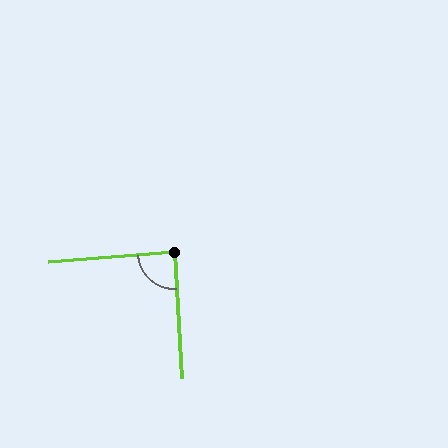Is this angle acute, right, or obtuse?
It is approximately a right angle.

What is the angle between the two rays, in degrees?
Approximately 89 degrees.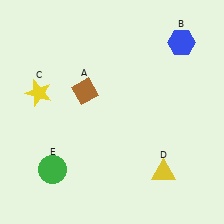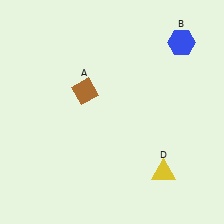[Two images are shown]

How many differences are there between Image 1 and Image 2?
There are 2 differences between the two images.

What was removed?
The green circle (E), the yellow star (C) were removed in Image 2.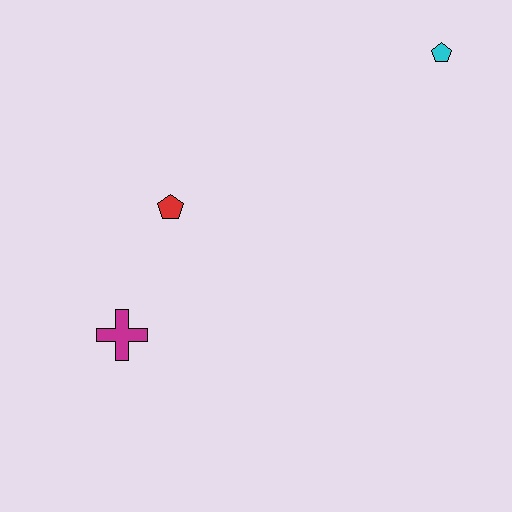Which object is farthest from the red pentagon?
The cyan pentagon is farthest from the red pentagon.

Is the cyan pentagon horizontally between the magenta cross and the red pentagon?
No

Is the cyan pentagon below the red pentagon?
No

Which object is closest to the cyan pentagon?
The red pentagon is closest to the cyan pentagon.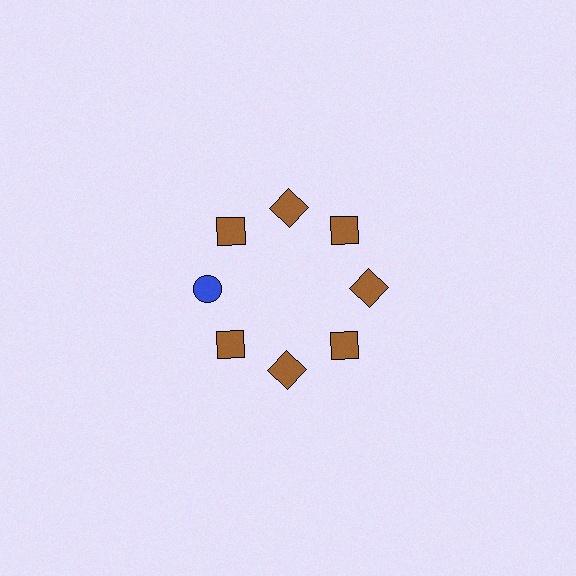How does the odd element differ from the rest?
It differs in both color (blue instead of brown) and shape (circle instead of square).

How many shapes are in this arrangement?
There are 8 shapes arranged in a ring pattern.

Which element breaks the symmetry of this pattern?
The blue circle at roughly the 9 o'clock position breaks the symmetry. All other shapes are brown squares.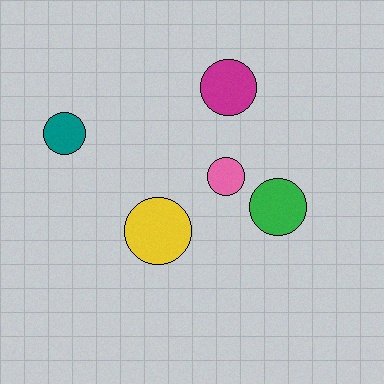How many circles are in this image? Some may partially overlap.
There are 5 circles.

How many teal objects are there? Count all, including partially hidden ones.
There is 1 teal object.